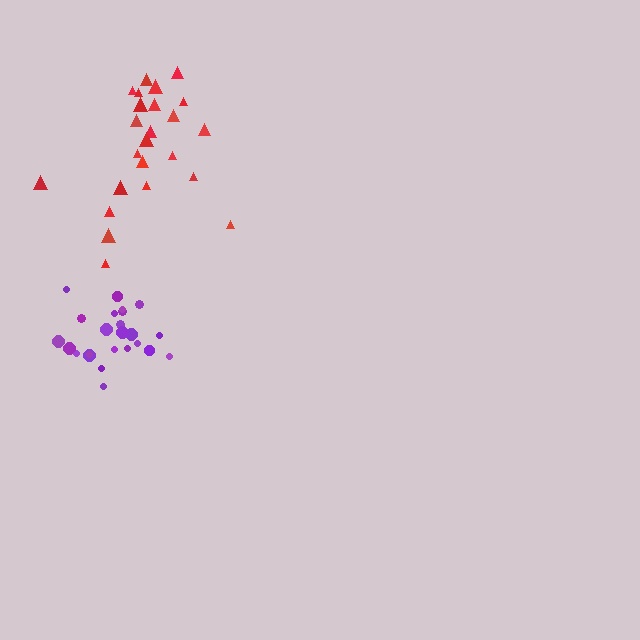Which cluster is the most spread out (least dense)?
Red.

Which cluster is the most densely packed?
Purple.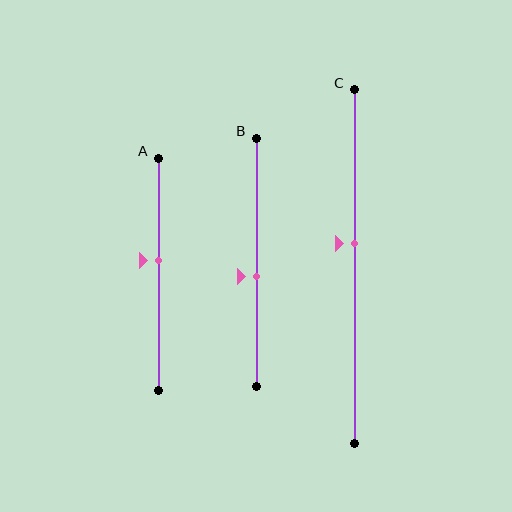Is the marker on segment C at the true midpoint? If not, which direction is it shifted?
No, the marker on segment C is shifted upward by about 7% of the segment length.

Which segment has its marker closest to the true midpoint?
Segment B has its marker closest to the true midpoint.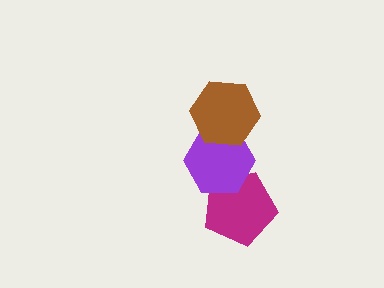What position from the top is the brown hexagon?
The brown hexagon is 1st from the top.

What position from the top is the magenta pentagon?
The magenta pentagon is 3rd from the top.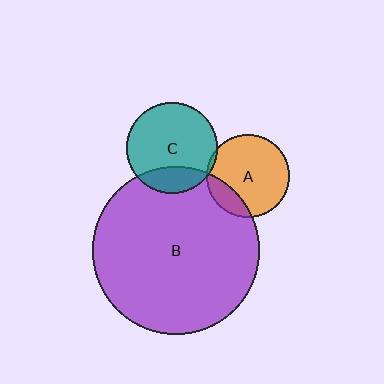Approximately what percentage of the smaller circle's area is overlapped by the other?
Approximately 5%.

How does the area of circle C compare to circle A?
Approximately 1.2 times.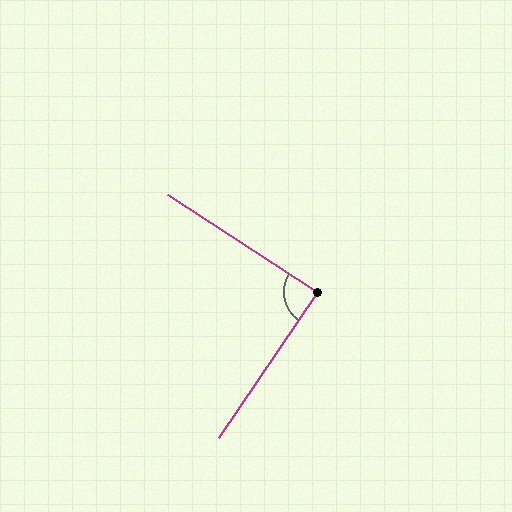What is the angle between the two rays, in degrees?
Approximately 89 degrees.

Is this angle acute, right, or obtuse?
It is approximately a right angle.